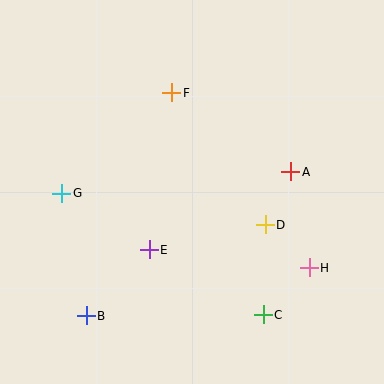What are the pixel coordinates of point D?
Point D is at (265, 225).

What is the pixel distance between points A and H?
The distance between A and H is 98 pixels.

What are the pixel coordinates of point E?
Point E is at (149, 250).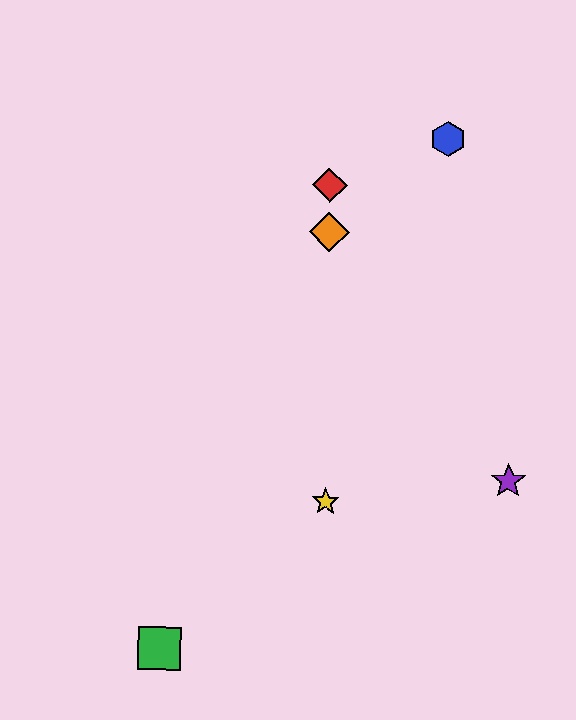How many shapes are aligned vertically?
3 shapes (the red diamond, the yellow star, the orange diamond) are aligned vertically.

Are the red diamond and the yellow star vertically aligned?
Yes, both are at x≈330.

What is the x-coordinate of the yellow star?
The yellow star is at x≈326.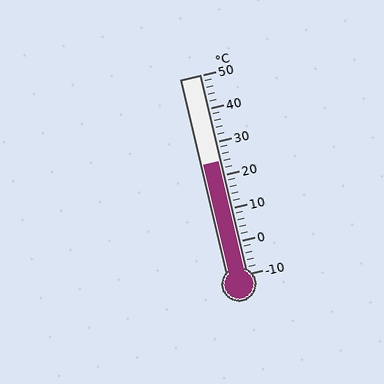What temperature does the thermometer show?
The thermometer shows approximately 24°C.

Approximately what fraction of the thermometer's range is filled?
The thermometer is filled to approximately 55% of its range.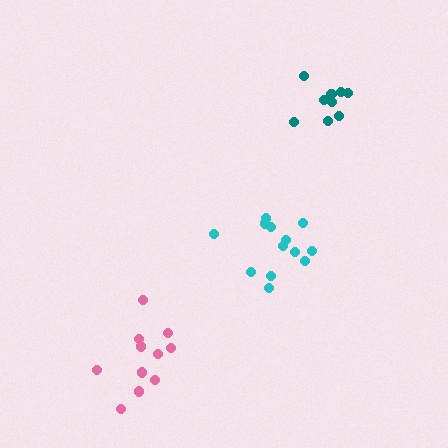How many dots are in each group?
Group 1: 9 dots, Group 2: 13 dots, Group 3: 11 dots (33 total).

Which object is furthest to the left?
The pink cluster is leftmost.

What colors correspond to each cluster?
The clusters are colored: teal, cyan, pink.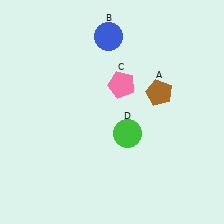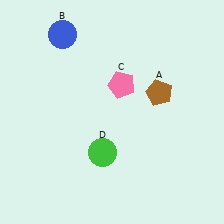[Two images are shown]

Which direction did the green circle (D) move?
The green circle (D) moved left.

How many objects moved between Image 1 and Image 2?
2 objects moved between the two images.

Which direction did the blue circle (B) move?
The blue circle (B) moved left.